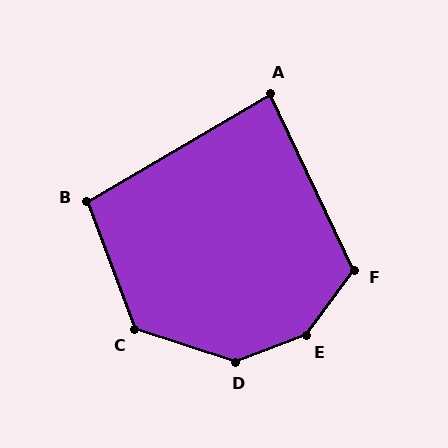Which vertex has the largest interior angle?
E, at approximately 147 degrees.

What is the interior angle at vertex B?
Approximately 100 degrees (obtuse).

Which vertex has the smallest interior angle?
A, at approximately 85 degrees.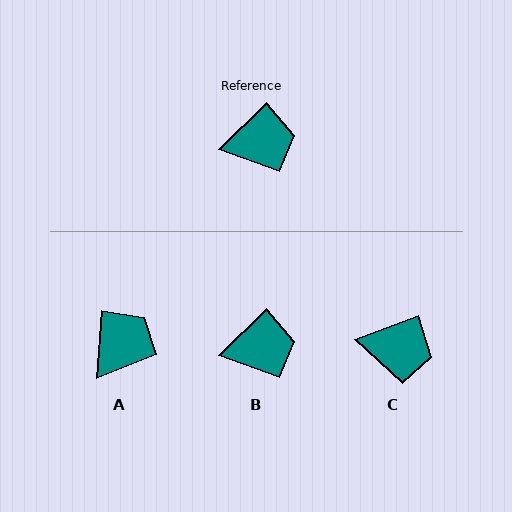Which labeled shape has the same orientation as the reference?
B.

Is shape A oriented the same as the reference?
No, it is off by about 41 degrees.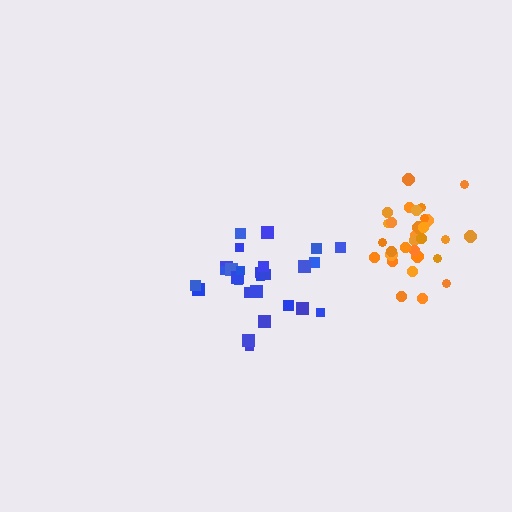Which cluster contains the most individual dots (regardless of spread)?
Orange (30).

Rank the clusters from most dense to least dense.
orange, blue.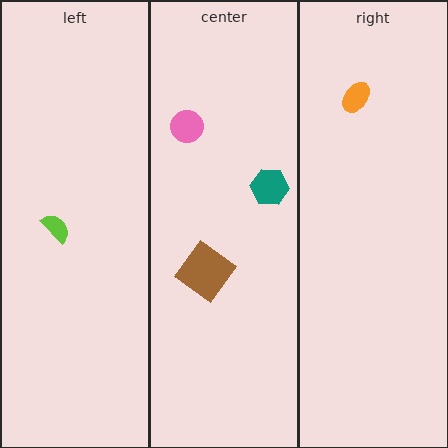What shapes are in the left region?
The lime semicircle.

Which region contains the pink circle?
The center region.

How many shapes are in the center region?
3.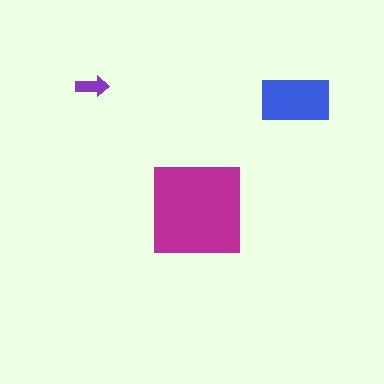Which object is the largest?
The magenta square.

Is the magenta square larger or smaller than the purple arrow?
Larger.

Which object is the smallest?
The purple arrow.